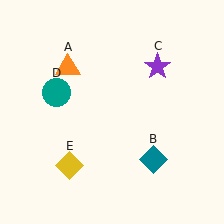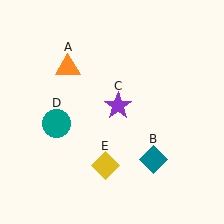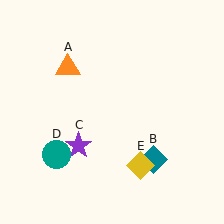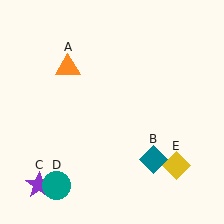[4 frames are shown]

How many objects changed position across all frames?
3 objects changed position: purple star (object C), teal circle (object D), yellow diamond (object E).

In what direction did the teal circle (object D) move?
The teal circle (object D) moved down.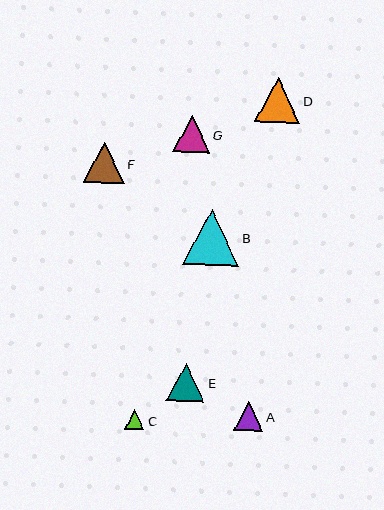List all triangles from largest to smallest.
From largest to smallest: B, D, F, E, G, A, C.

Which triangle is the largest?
Triangle B is the largest with a size of approximately 56 pixels.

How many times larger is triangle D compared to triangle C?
Triangle D is approximately 2.3 times the size of triangle C.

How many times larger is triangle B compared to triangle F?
Triangle B is approximately 1.4 times the size of triangle F.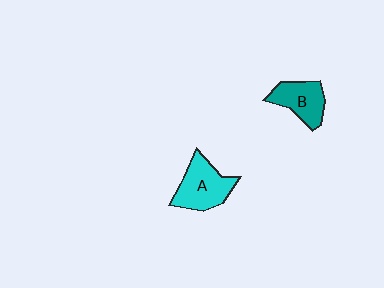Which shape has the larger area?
Shape A (cyan).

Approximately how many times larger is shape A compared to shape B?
Approximately 1.3 times.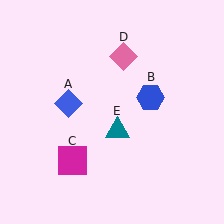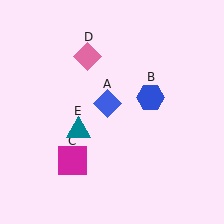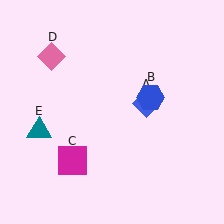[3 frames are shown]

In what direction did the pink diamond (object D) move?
The pink diamond (object D) moved left.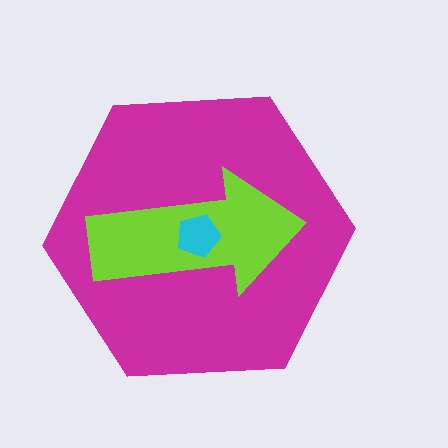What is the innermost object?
The cyan pentagon.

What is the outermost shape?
The magenta hexagon.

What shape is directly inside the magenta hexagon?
The lime arrow.